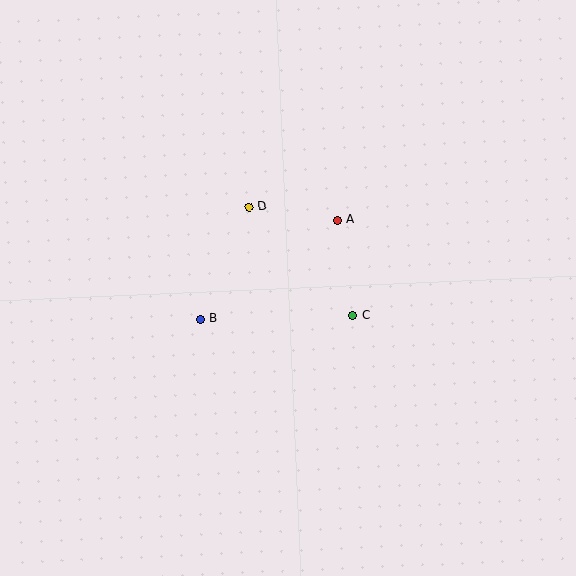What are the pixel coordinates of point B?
Point B is at (200, 319).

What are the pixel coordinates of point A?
Point A is at (338, 220).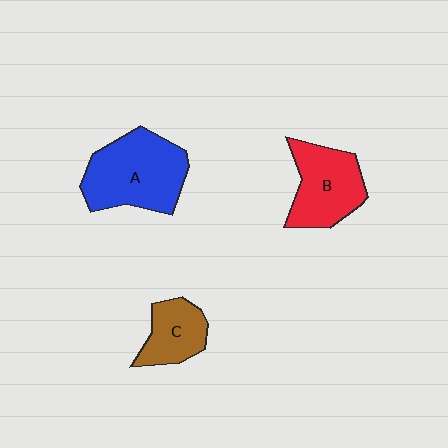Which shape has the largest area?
Shape A (blue).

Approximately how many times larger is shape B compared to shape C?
Approximately 1.5 times.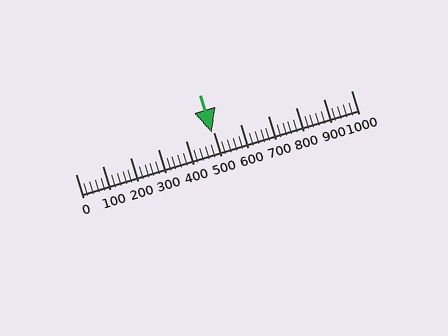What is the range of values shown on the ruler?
The ruler shows values from 0 to 1000.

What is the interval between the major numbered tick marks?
The major tick marks are spaced 100 units apart.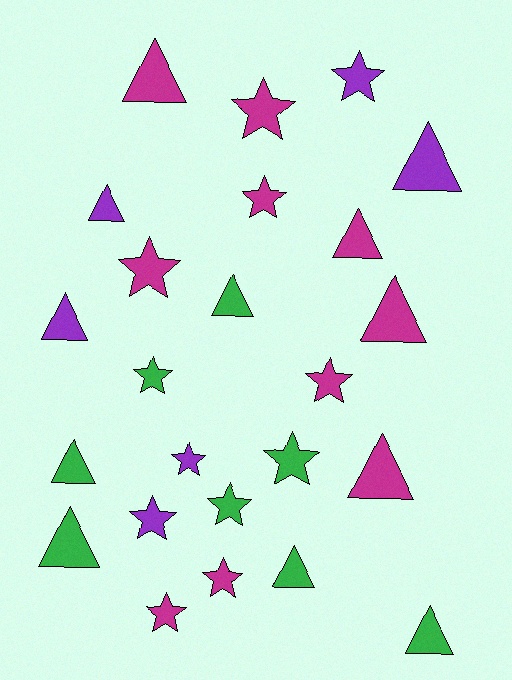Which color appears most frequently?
Magenta, with 10 objects.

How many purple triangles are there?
There are 3 purple triangles.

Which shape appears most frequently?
Triangle, with 12 objects.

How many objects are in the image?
There are 24 objects.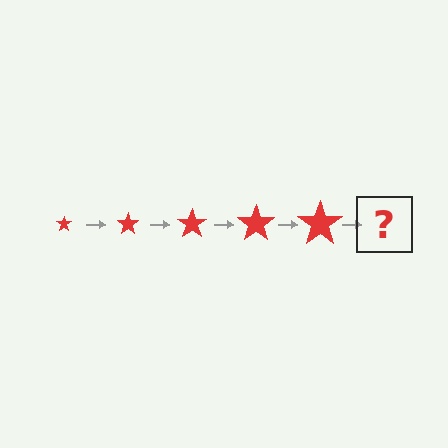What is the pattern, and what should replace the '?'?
The pattern is that the star gets progressively larger each step. The '?' should be a red star, larger than the previous one.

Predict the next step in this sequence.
The next step is a red star, larger than the previous one.